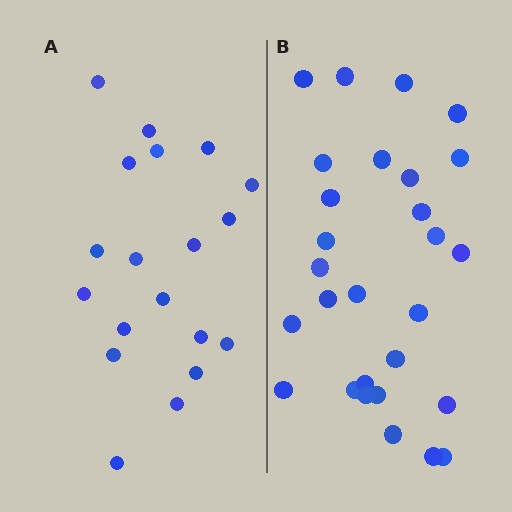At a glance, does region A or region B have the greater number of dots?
Region B (the right region) has more dots.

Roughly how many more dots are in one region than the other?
Region B has roughly 8 or so more dots than region A.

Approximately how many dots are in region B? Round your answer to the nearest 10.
About 30 dots. (The exact count is 28, which rounds to 30.)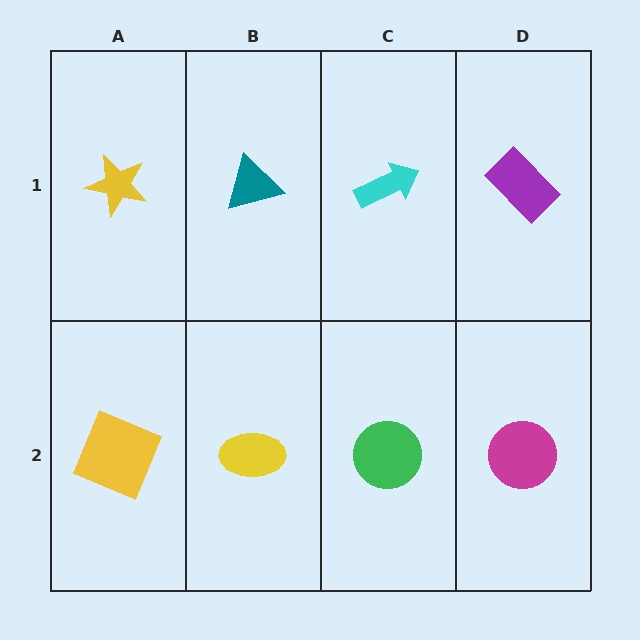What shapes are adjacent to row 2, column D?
A purple rectangle (row 1, column D), a green circle (row 2, column C).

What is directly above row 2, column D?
A purple rectangle.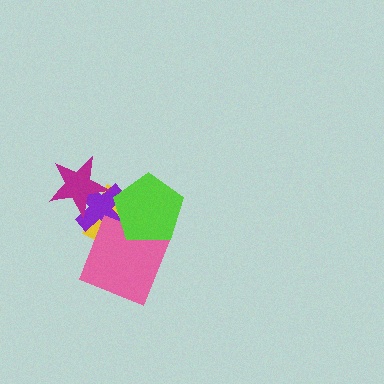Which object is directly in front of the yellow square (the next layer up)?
The purple cross is directly in front of the yellow square.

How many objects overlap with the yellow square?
3 objects overlap with the yellow square.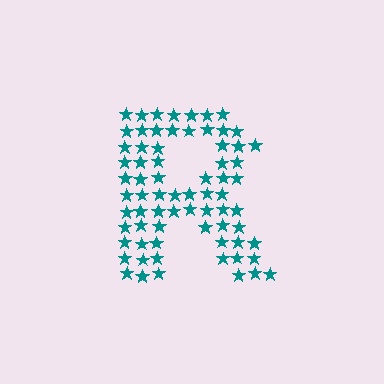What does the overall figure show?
The overall figure shows the letter R.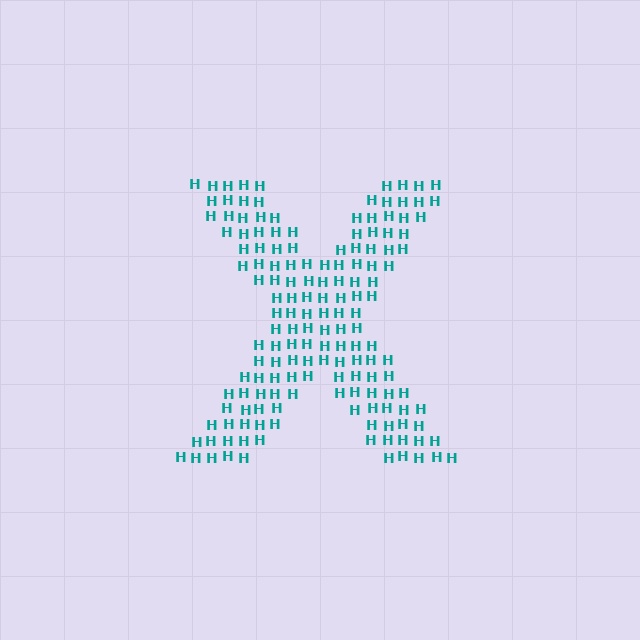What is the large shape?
The large shape is the letter X.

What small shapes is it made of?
It is made of small letter H's.